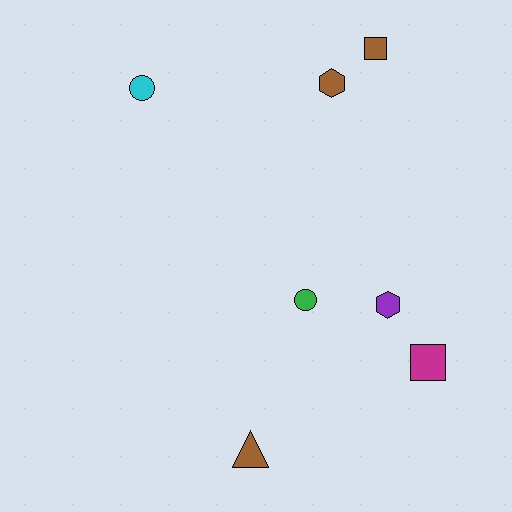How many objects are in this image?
There are 7 objects.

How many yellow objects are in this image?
There are no yellow objects.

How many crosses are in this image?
There are no crosses.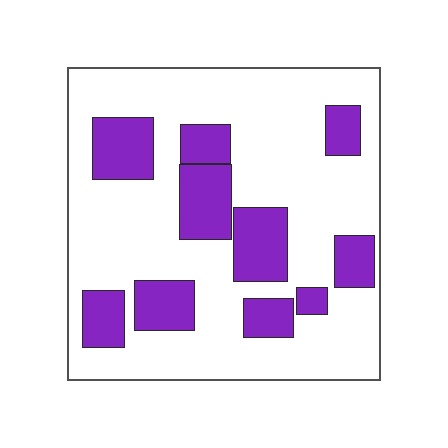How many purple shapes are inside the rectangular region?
10.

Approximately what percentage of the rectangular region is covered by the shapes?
Approximately 25%.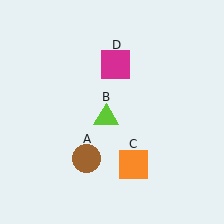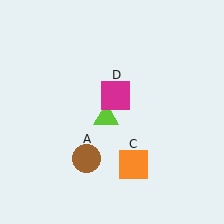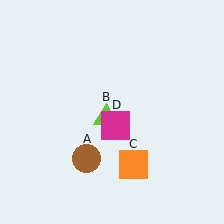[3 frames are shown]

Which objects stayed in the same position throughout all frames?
Brown circle (object A) and lime triangle (object B) and orange square (object C) remained stationary.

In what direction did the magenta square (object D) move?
The magenta square (object D) moved down.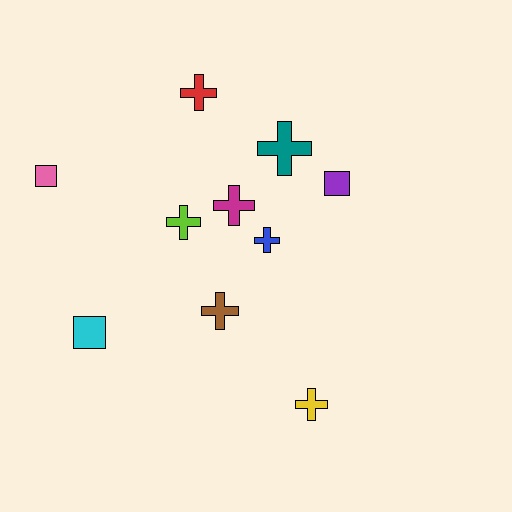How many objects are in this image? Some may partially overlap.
There are 10 objects.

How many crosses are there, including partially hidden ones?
There are 7 crosses.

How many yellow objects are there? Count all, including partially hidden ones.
There is 1 yellow object.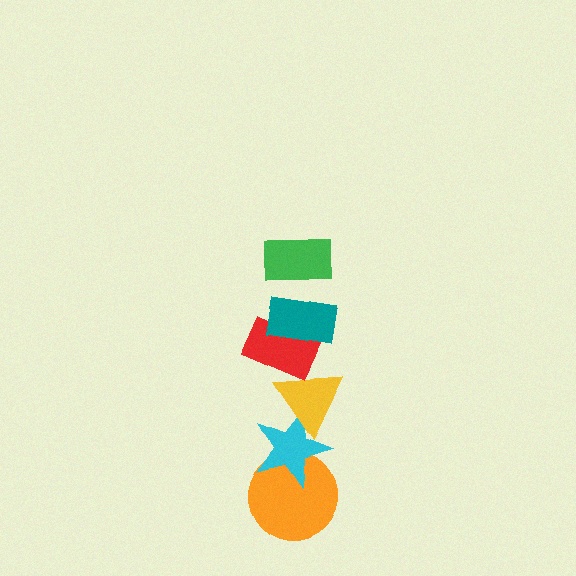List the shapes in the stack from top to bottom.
From top to bottom: the green rectangle, the teal rectangle, the red rectangle, the yellow triangle, the cyan star, the orange circle.